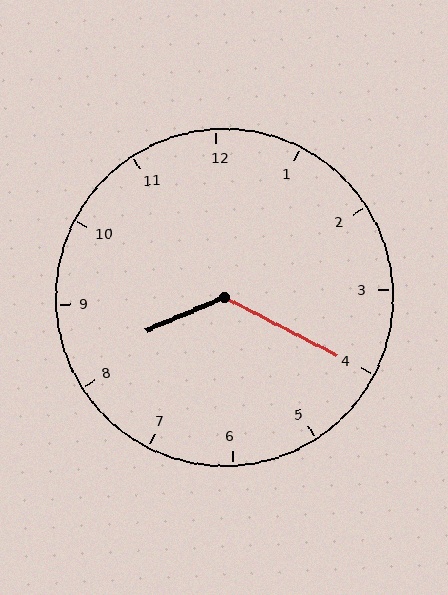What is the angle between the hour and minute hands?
Approximately 130 degrees.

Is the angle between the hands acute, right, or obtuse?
It is obtuse.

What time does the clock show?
8:20.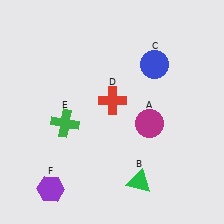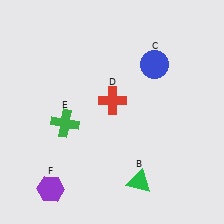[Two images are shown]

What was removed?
The magenta circle (A) was removed in Image 2.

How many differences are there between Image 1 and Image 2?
There is 1 difference between the two images.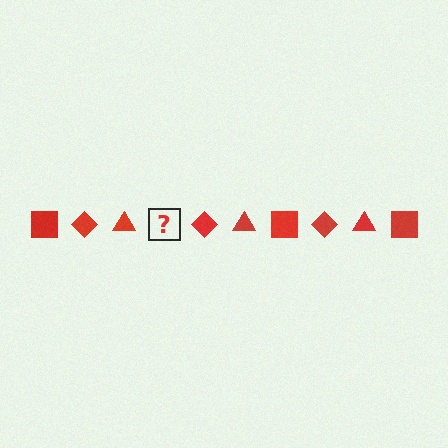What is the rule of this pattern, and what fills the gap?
The rule is that the pattern cycles through square, diamond, triangle shapes in red. The gap should be filled with a red square.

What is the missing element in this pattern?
The missing element is a red square.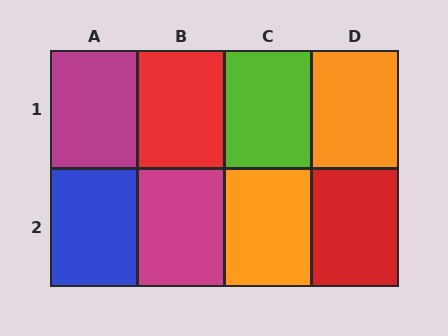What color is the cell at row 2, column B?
Magenta.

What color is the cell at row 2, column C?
Orange.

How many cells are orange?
2 cells are orange.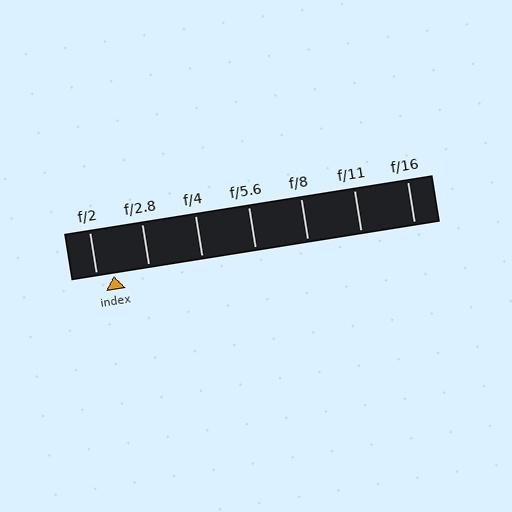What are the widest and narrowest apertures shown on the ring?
The widest aperture shown is f/2 and the narrowest is f/16.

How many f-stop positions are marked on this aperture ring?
There are 7 f-stop positions marked.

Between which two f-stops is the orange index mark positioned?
The index mark is between f/2 and f/2.8.